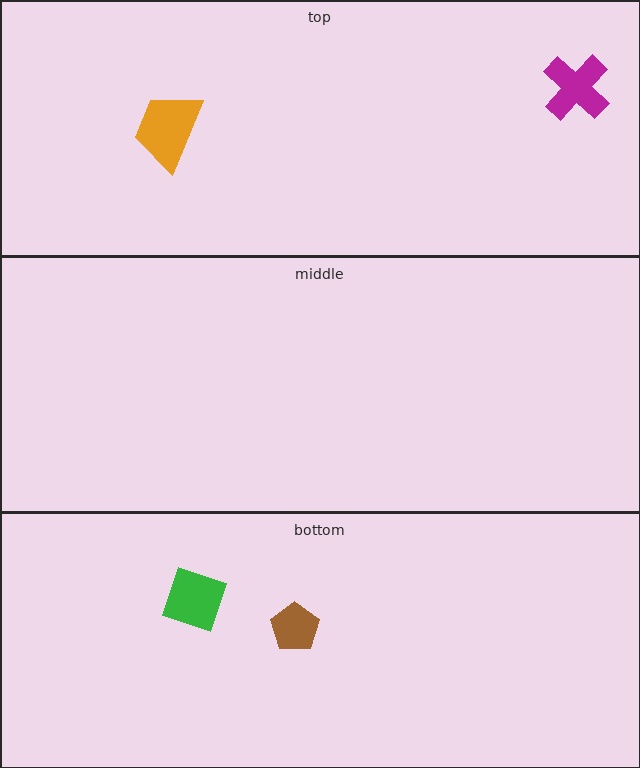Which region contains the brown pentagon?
The bottom region.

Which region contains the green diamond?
The bottom region.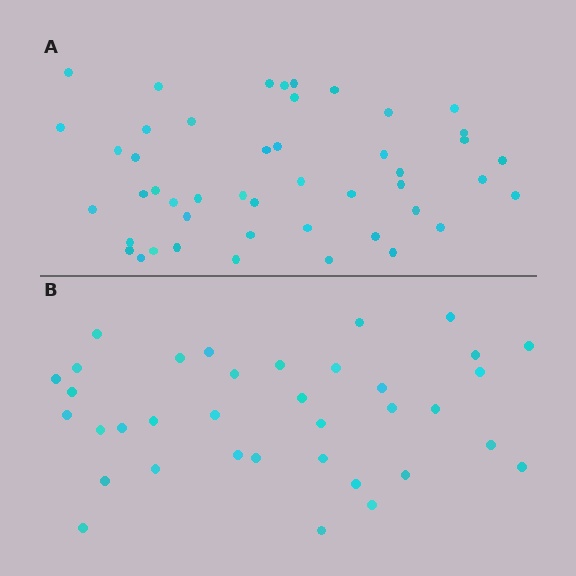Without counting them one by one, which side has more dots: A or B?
Region A (the top region) has more dots.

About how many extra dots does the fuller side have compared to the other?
Region A has roughly 12 or so more dots than region B.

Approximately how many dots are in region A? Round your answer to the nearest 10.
About 50 dots. (The exact count is 47, which rounds to 50.)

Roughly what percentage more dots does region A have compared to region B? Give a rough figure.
About 30% more.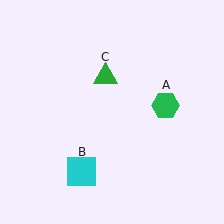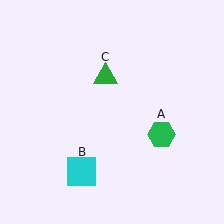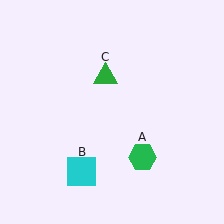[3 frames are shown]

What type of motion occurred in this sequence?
The green hexagon (object A) rotated clockwise around the center of the scene.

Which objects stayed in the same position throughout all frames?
Cyan square (object B) and green triangle (object C) remained stationary.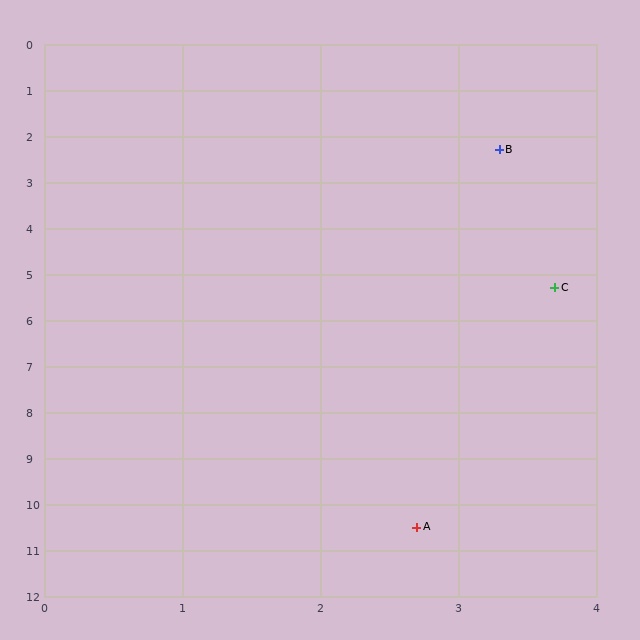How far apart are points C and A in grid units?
Points C and A are about 5.3 grid units apart.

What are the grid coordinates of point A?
Point A is at approximately (2.7, 10.5).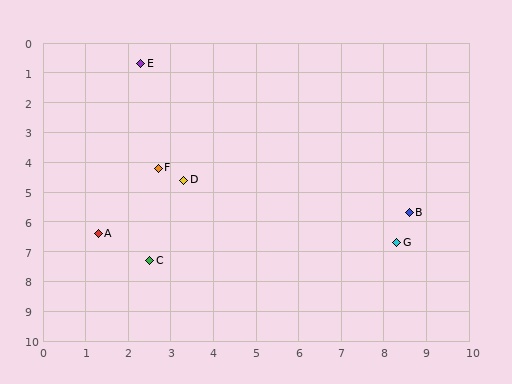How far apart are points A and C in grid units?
Points A and C are about 1.5 grid units apart.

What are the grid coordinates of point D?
Point D is at approximately (3.3, 4.6).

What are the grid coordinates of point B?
Point B is at approximately (8.6, 5.7).